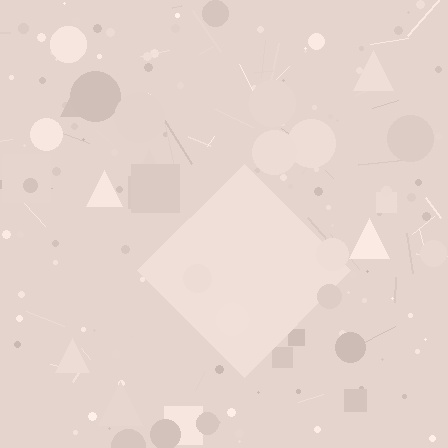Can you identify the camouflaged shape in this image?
The camouflaged shape is a diamond.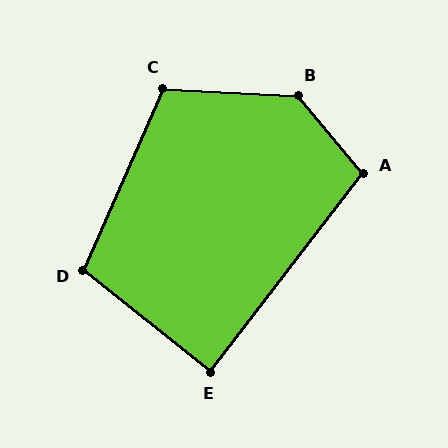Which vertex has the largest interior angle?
B, at approximately 133 degrees.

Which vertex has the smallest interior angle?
E, at approximately 89 degrees.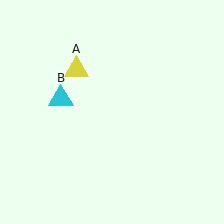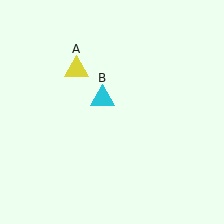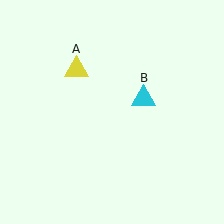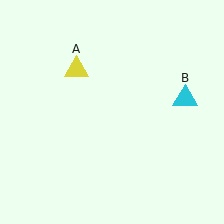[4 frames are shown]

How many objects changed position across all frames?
1 object changed position: cyan triangle (object B).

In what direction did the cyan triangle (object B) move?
The cyan triangle (object B) moved right.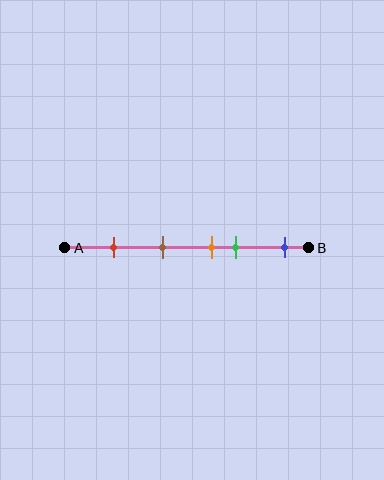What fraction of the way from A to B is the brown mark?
The brown mark is approximately 40% (0.4) of the way from A to B.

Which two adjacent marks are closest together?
The orange and green marks are the closest adjacent pair.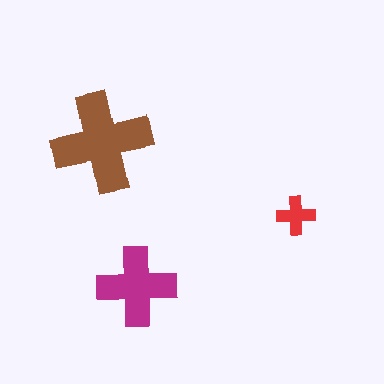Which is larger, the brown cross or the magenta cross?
The brown one.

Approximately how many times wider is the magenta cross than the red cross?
About 2 times wider.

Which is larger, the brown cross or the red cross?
The brown one.